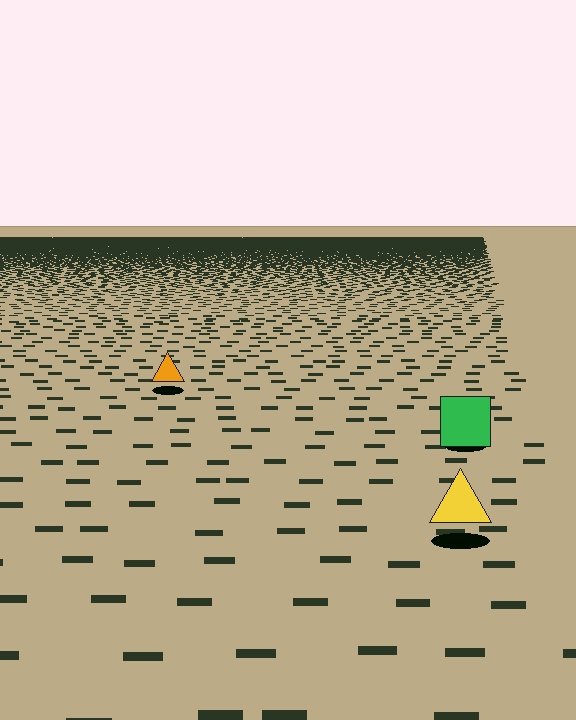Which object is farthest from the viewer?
The orange triangle is farthest from the viewer. It appears smaller and the ground texture around it is denser.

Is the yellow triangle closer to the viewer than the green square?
Yes. The yellow triangle is closer — you can tell from the texture gradient: the ground texture is coarser near it.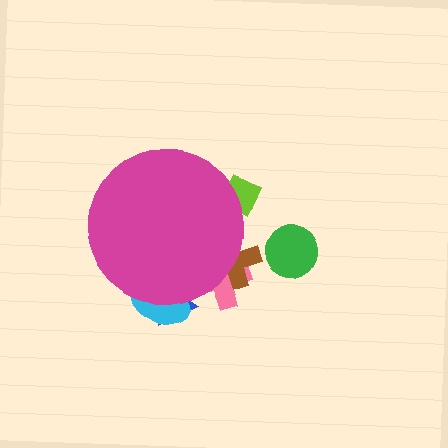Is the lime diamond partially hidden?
Yes, the lime diamond is partially hidden behind the magenta circle.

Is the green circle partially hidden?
No, the green circle is fully visible.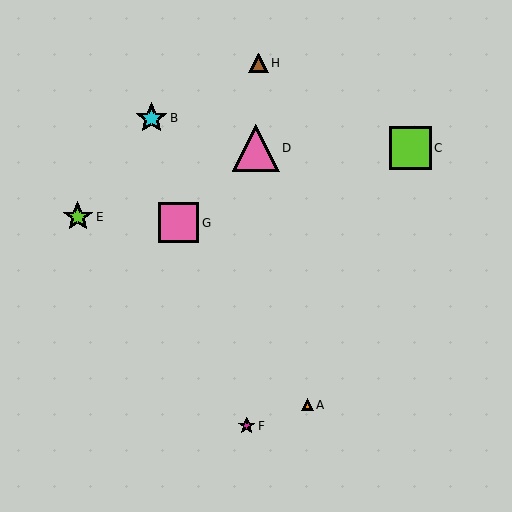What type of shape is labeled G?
Shape G is a pink square.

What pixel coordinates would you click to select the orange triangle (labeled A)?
Click at (307, 405) to select the orange triangle A.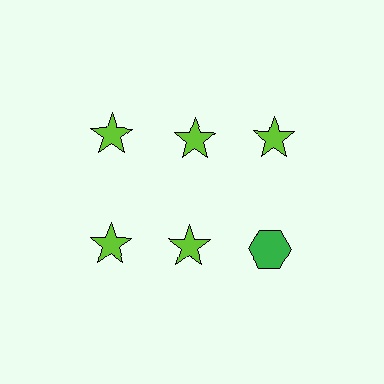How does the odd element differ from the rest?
It differs in both color (green instead of lime) and shape (hexagon instead of star).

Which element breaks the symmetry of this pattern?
The green hexagon in the second row, center column breaks the symmetry. All other shapes are lime stars.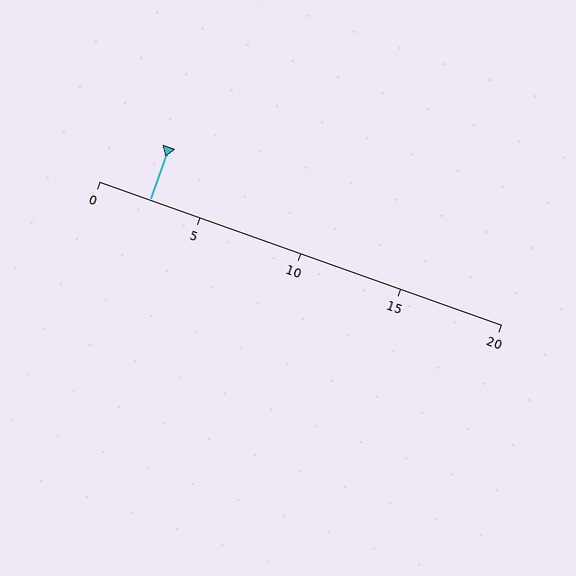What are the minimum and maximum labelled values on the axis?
The axis runs from 0 to 20.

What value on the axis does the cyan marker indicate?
The marker indicates approximately 2.5.